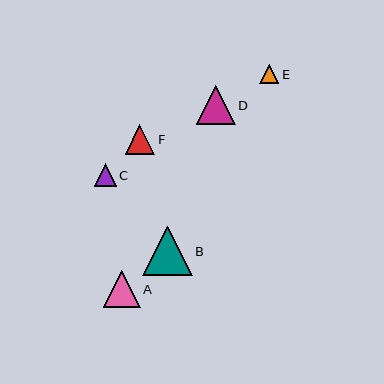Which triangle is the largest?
Triangle B is the largest with a size of approximately 49 pixels.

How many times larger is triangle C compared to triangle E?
Triangle C is approximately 1.2 times the size of triangle E.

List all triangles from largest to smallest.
From largest to smallest: B, D, A, F, C, E.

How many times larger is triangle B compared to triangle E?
Triangle B is approximately 2.6 times the size of triangle E.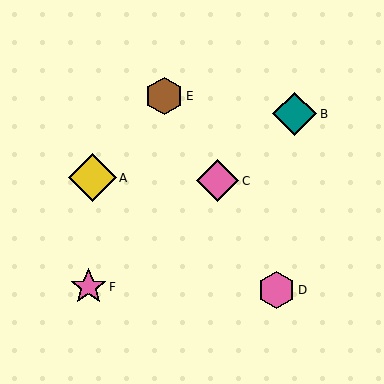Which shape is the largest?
The yellow diamond (labeled A) is the largest.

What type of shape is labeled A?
Shape A is a yellow diamond.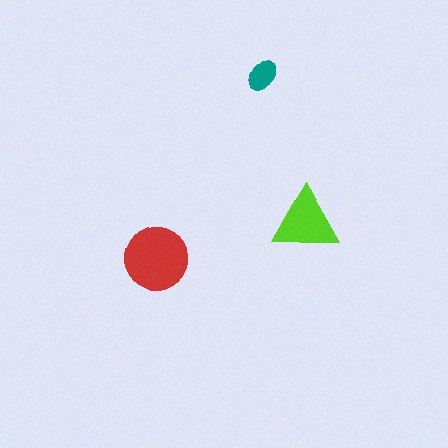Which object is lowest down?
The red circle is bottommost.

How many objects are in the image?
There are 3 objects in the image.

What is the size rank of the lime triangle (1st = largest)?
2nd.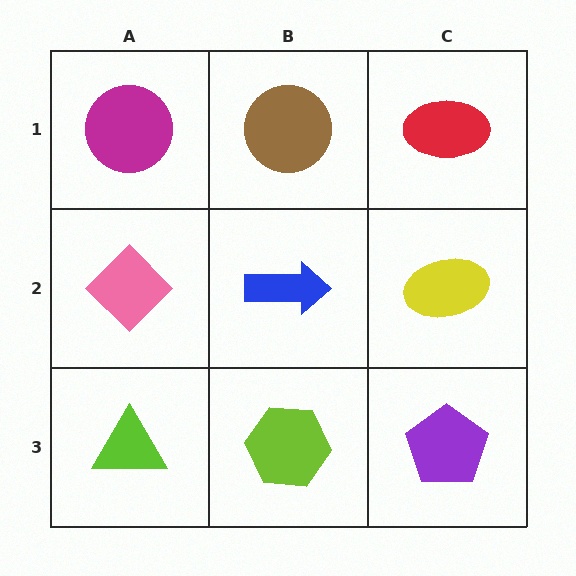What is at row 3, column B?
A lime hexagon.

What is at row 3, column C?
A purple pentagon.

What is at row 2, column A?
A pink diamond.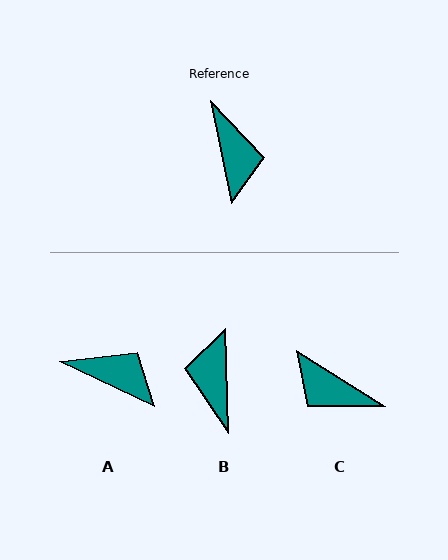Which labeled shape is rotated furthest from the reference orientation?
B, about 170 degrees away.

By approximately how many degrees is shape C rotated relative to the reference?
Approximately 133 degrees clockwise.